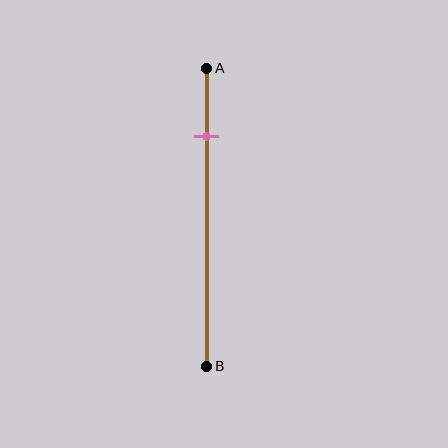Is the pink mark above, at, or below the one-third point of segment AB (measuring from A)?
The pink mark is above the one-third point of segment AB.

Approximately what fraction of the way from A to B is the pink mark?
The pink mark is approximately 25% of the way from A to B.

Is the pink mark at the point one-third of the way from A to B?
No, the mark is at about 25% from A, not at the 33% one-third point.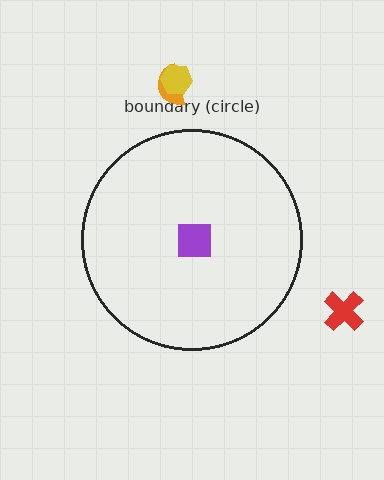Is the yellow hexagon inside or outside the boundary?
Outside.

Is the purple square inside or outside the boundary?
Inside.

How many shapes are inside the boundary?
1 inside, 3 outside.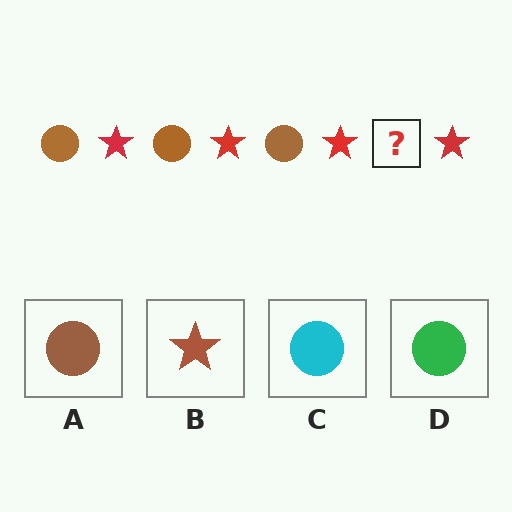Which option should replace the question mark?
Option A.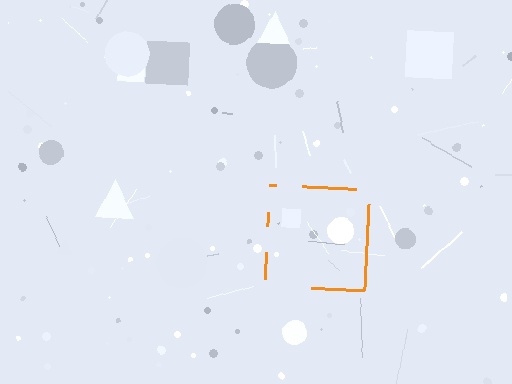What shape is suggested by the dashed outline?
The dashed outline suggests a square.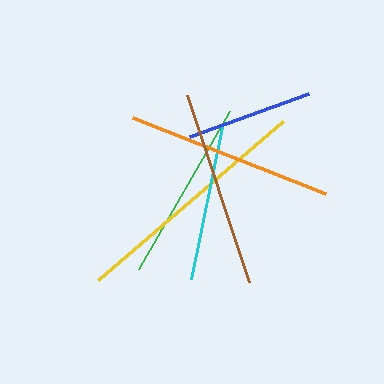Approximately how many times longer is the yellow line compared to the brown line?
The yellow line is approximately 1.2 times the length of the brown line.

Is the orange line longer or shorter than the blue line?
The orange line is longer than the blue line.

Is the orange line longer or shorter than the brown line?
The orange line is longer than the brown line.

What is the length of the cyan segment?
The cyan segment is approximately 155 pixels long.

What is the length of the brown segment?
The brown segment is approximately 197 pixels long.